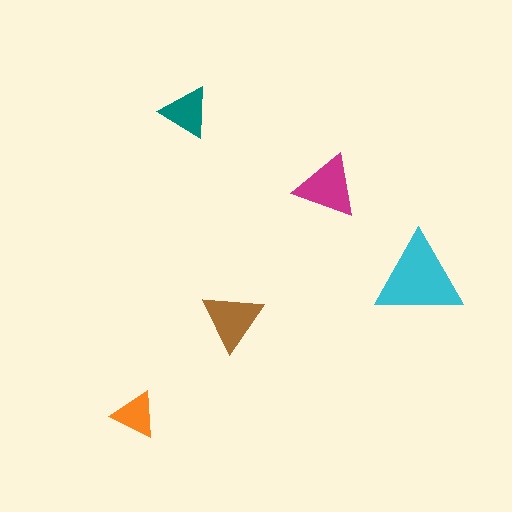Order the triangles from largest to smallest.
the cyan one, the magenta one, the brown one, the teal one, the orange one.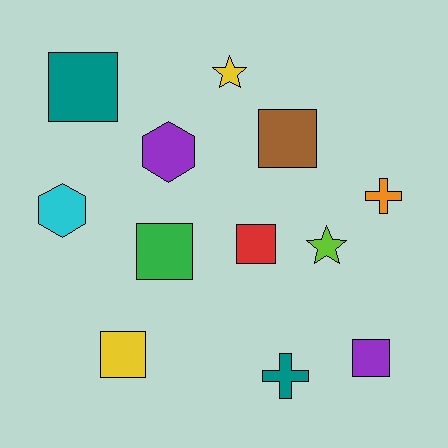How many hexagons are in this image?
There are 2 hexagons.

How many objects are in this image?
There are 12 objects.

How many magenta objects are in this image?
There are no magenta objects.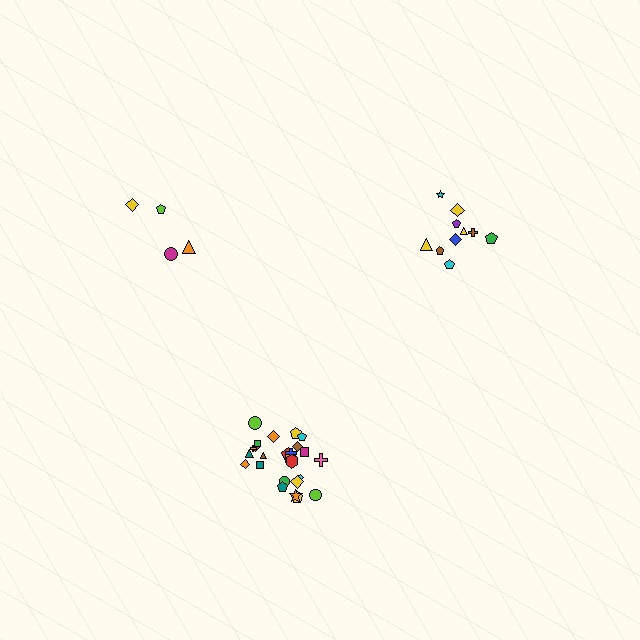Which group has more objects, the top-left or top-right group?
The top-right group.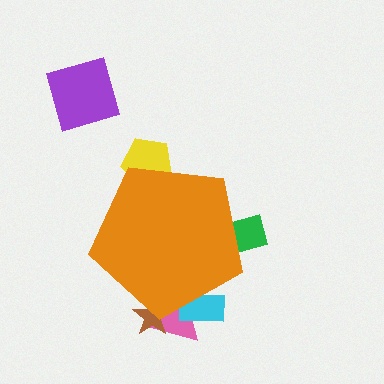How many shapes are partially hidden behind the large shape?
5 shapes are partially hidden.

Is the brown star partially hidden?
Yes, the brown star is partially hidden behind the orange pentagon.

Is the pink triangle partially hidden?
Yes, the pink triangle is partially hidden behind the orange pentagon.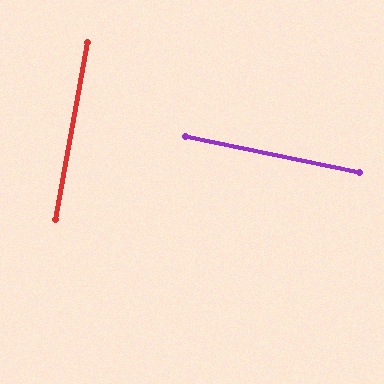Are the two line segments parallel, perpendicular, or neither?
Perpendicular — they meet at approximately 88°.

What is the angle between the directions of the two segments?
Approximately 88 degrees.